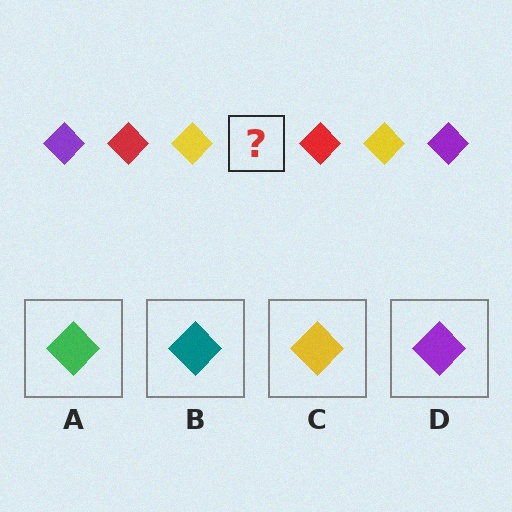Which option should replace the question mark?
Option D.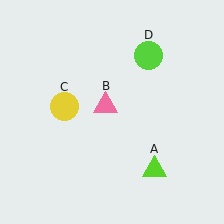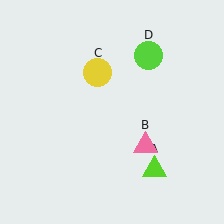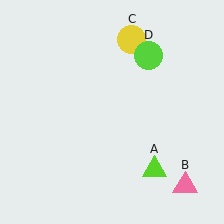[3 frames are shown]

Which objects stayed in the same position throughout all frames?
Lime triangle (object A) and lime circle (object D) remained stationary.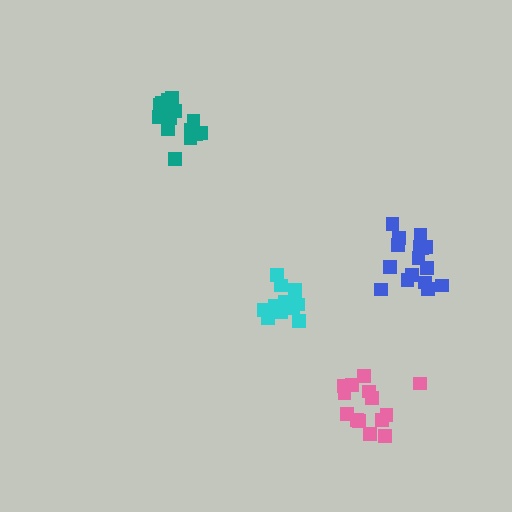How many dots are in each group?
Group 1: 14 dots, Group 2: 15 dots, Group 3: 12 dots, Group 4: 16 dots (57 total).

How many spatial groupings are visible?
There are 4 spatial groupings.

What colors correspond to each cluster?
The clusters are colored: pink, teal, cyan, blue.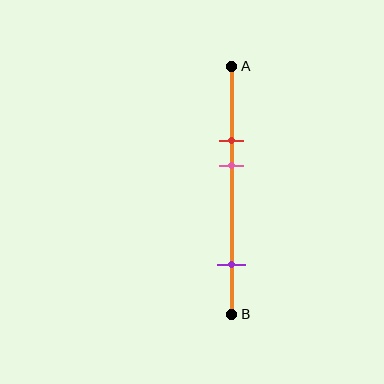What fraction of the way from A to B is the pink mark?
The pink mark is approximately 40% (0.4) of the way from A to B.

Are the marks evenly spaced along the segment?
No, the marks are not evenly spaced.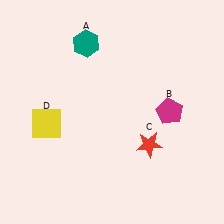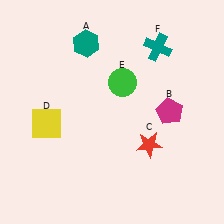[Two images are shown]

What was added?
A green circle (E), a teal cross (F) were added in Image 2.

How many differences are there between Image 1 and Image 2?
There are 2 differences between the two images.